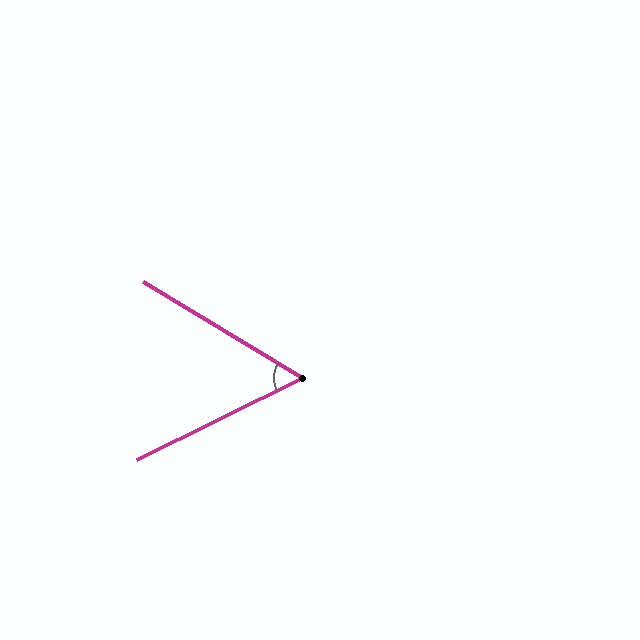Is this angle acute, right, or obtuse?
It is acute.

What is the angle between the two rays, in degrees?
Approximately 58 degrees.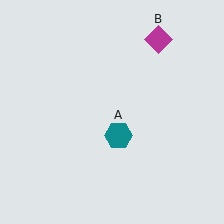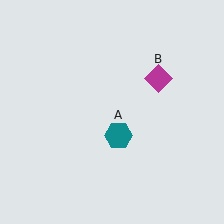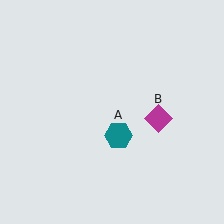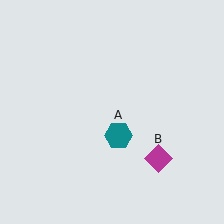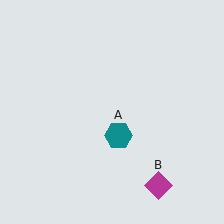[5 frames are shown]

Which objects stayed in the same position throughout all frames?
Teal hexagon (object A) remained stationary.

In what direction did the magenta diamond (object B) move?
The magenta diamond (object B) moved down.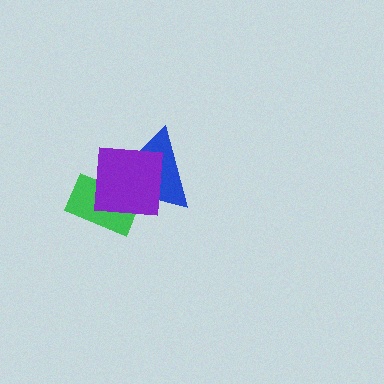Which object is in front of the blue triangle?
The purple square is in front of the blue triangle.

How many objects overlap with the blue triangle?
2 objects overlap with the blue triangle.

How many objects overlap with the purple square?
2 objects overlap with the purple square.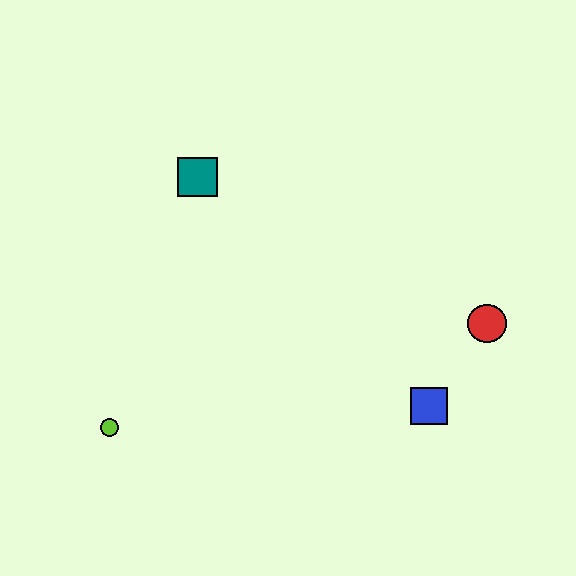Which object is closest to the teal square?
The lime circle is closest to the teal square.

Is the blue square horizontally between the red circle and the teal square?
Yes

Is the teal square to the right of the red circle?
No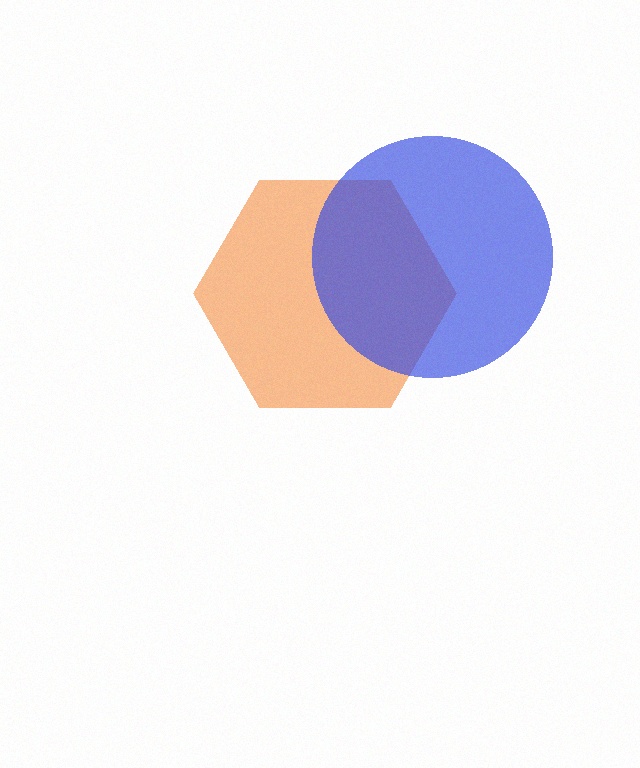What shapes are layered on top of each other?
The layered shapes are: an orange hexagon, a blue circle.